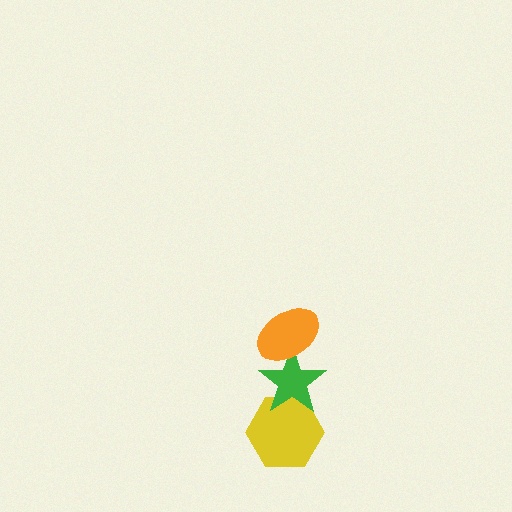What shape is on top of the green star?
The orange ellipse is on top of the green star.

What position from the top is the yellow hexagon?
The yellow hexagon is 3rd from the top.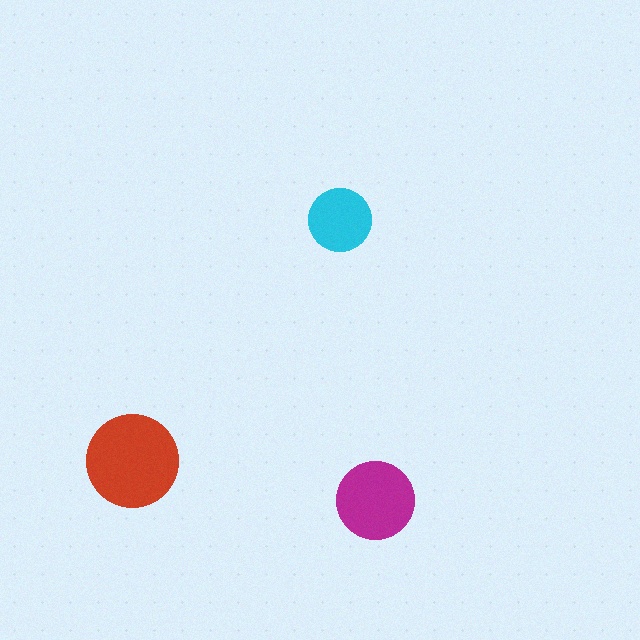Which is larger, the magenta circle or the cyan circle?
The magenta one.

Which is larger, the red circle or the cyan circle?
The red one.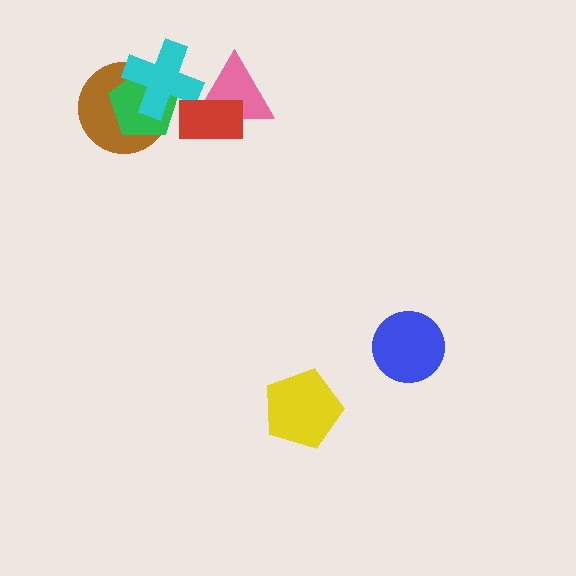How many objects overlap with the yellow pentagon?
0 objects overlap with the yellow pentagon.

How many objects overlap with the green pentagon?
2 objects overlap with the green pentagon.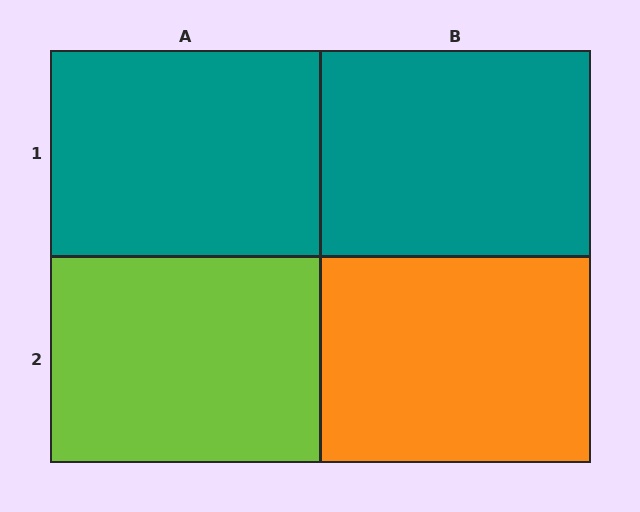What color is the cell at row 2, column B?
Orange.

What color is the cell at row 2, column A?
Lime.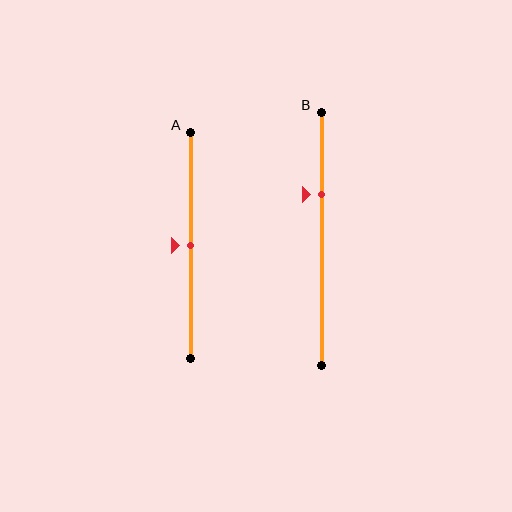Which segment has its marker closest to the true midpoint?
Segment A has its marker closest to the true midpoint.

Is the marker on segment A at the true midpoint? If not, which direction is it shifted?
Yes, the marker on segment A is at the true midpoint.